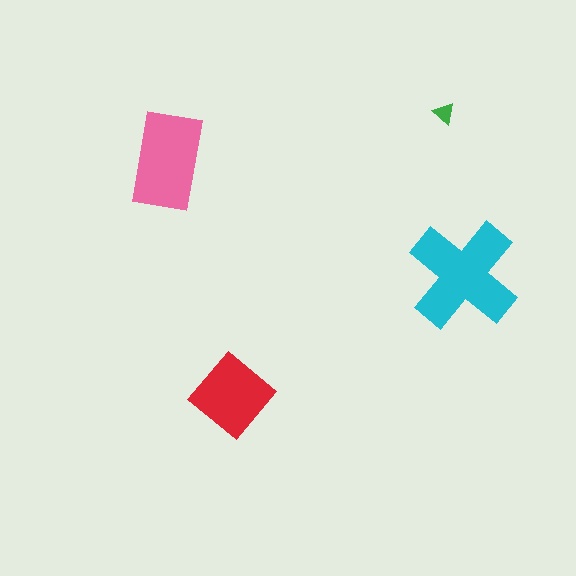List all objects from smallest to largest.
The green triangle, the red diamond, the pink rectangle, the cyan cross.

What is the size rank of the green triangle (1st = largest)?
4th.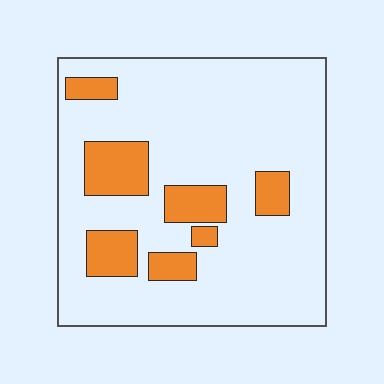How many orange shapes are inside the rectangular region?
7.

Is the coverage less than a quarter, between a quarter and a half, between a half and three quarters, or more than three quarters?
Less than a quarter.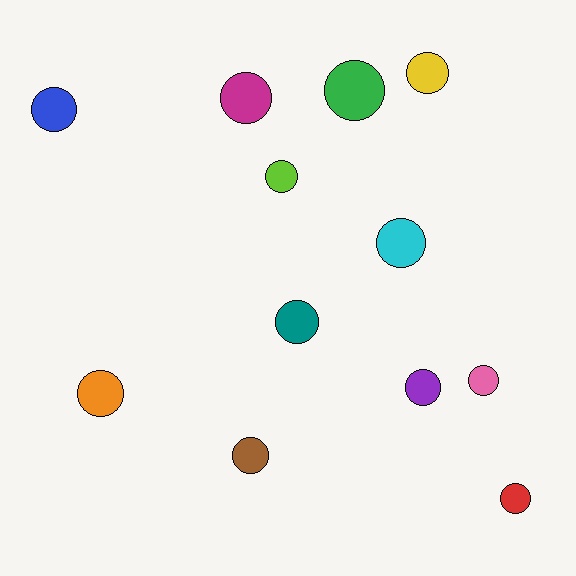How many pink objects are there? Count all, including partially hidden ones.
There is 1 pink object.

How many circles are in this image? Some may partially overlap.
There are 12 circles.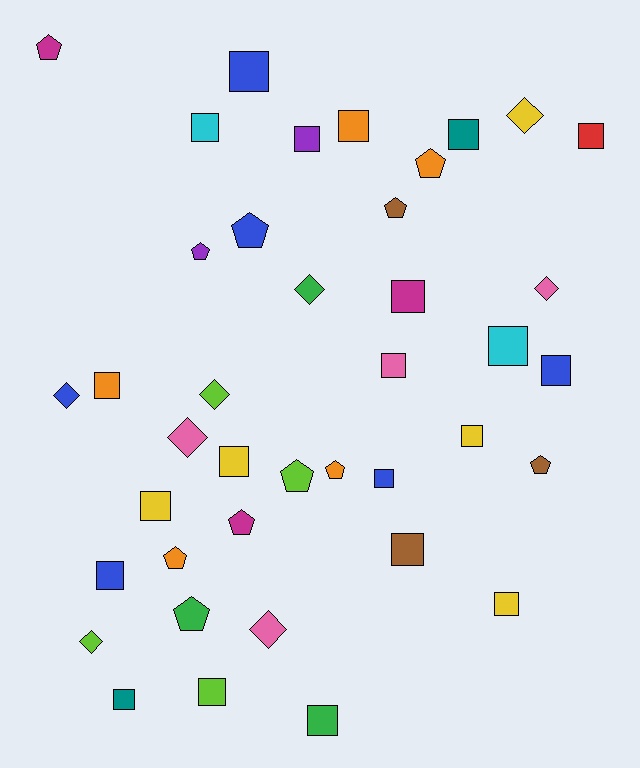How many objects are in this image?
There are 40 objects.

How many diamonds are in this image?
There are 8 diamonds.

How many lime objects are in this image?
There are 4 lime objects.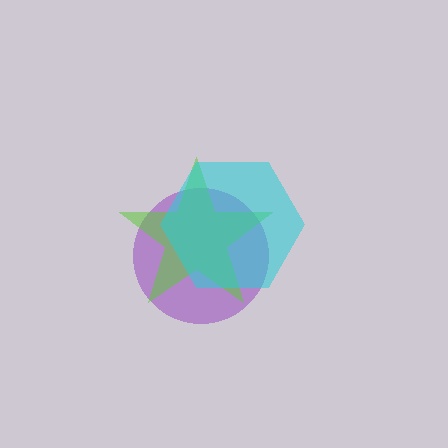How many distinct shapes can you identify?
There are 3 distinct shapes: a purple circle, a lime star, a cyan hexagon.